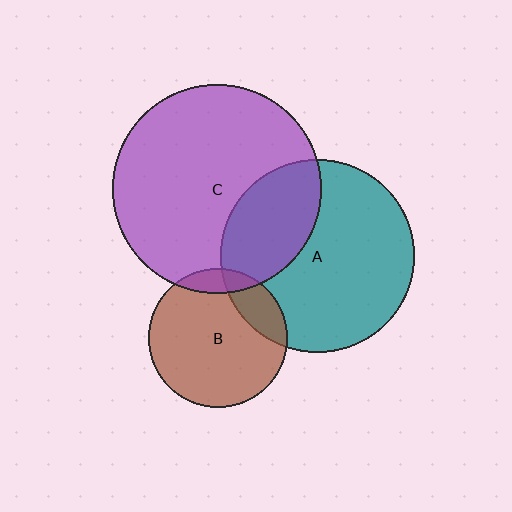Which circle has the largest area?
Circle C (purple).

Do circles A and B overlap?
Yes.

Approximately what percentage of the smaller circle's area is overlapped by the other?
Approximately 15%.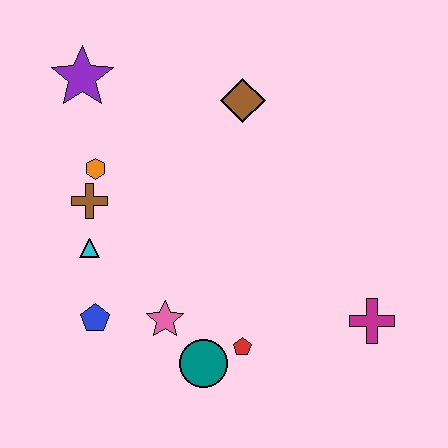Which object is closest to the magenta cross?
The red pentagon is closest to the magenta cross.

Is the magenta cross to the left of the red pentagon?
No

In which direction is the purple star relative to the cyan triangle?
The purple star is above the cyan triangle.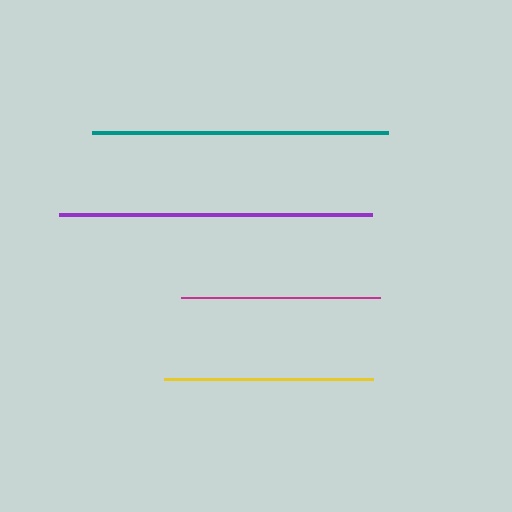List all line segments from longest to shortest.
From longest to shortest: purple, teal, yellow, magenta.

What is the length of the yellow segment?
The yellow segment is approximately 210 pixels long.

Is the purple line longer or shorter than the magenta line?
The purple line is longer than the magenta line.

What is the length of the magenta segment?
The magenta segment is approximately 199 pixels long.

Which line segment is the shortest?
The magenta line is the shortest at approximately 199 pixels.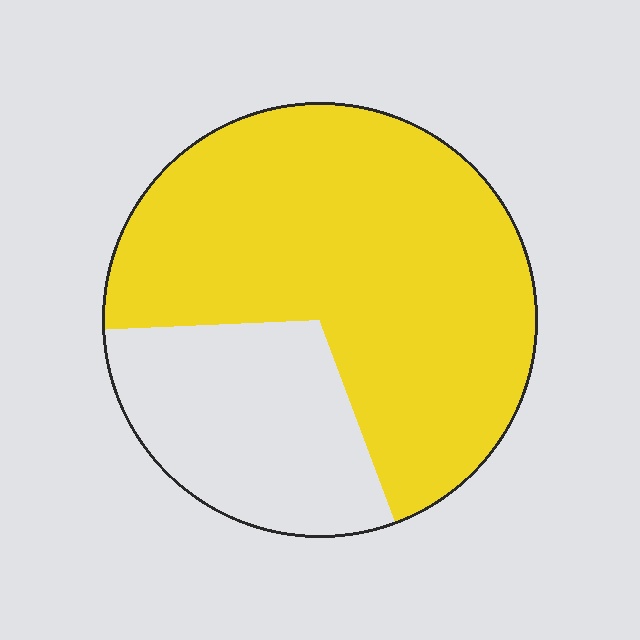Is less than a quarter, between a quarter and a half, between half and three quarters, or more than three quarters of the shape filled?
Between half and three quarters.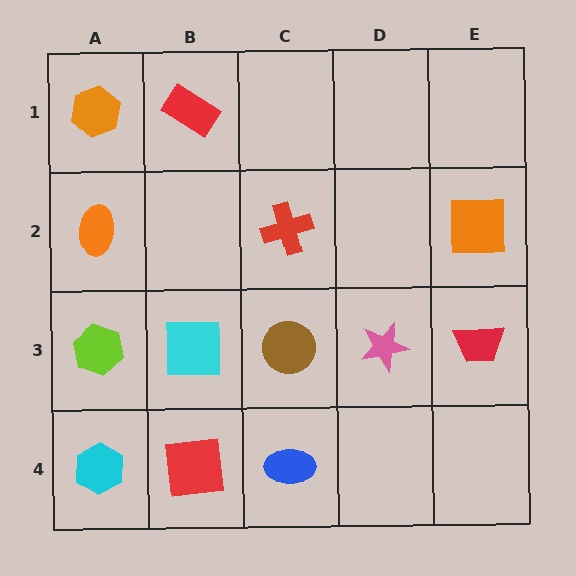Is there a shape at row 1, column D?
No, that cell is empty.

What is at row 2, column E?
An orange square.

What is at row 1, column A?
An orange hexagon.